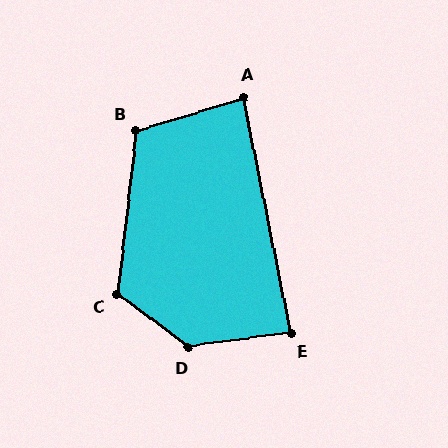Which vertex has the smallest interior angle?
A, at approximately 84 degrees.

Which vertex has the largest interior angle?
D, at approximately 136 degrees.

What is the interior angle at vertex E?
Approximately 86 degrees (approximately right).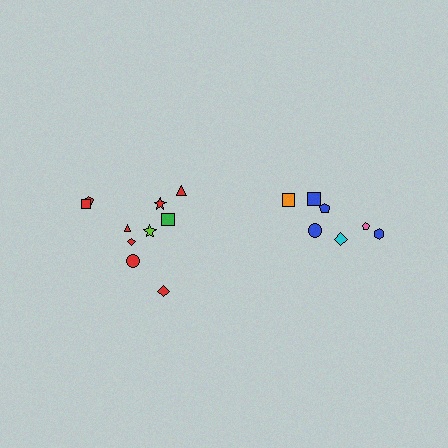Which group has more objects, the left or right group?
The left group.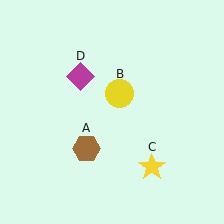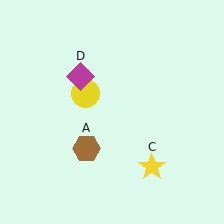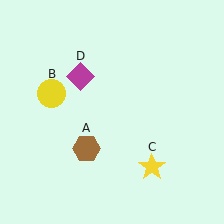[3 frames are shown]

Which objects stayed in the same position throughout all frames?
Brown hexagon (object A) and yellow star (object C) and magenta diamond (object D) remained stationary.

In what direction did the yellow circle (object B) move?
The yellow circle (object B) moved left.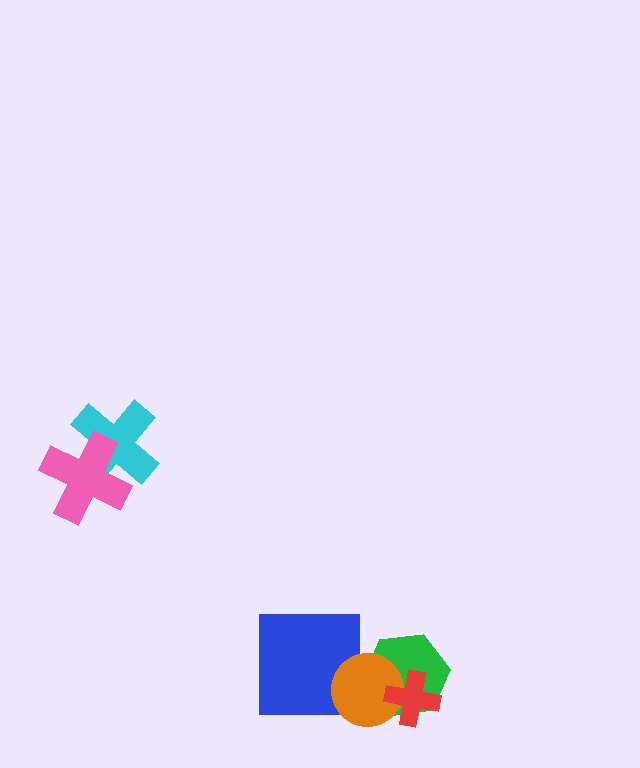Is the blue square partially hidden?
Yes, it is partially covered by another shape.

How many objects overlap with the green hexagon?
2 objects overlap with the green hexagon.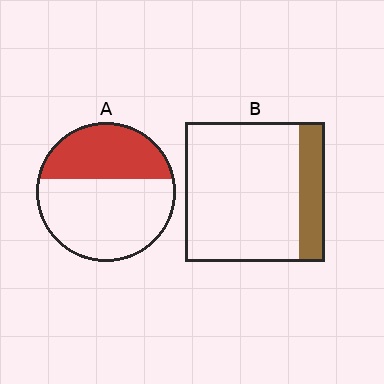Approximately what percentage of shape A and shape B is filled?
A is approximately 40% and B is approximately 20%.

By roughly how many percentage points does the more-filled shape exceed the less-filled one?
By roughly 20 percentage points (A over B).